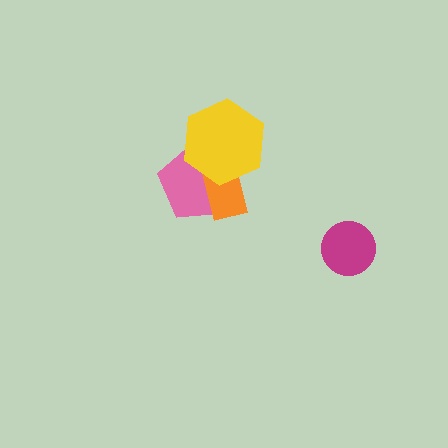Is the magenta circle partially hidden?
No, no other shape covers it.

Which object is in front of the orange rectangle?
The yellow hexagon is in front of the orange rectangle.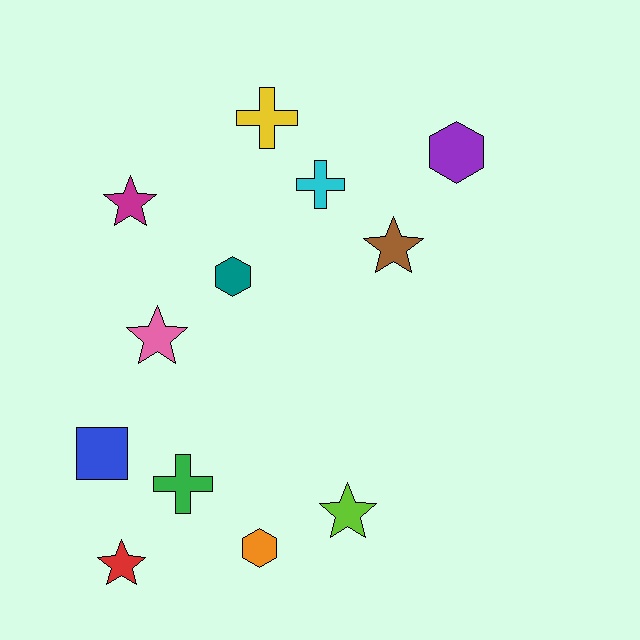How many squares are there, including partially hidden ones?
There is 1 square.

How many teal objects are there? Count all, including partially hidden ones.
There is 1 teal object.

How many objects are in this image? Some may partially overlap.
There are 12 objects.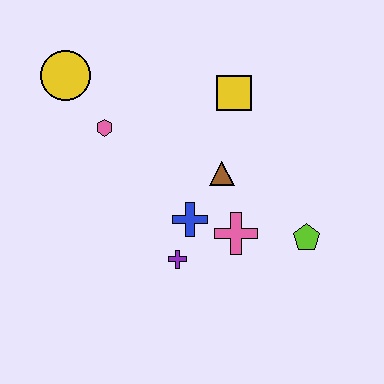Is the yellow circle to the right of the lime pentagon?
No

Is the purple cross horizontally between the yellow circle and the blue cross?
Yes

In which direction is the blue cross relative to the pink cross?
The blue cross is to the left of the pink cross.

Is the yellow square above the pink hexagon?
Yes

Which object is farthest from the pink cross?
The yellow circle is farthest from the pink cross.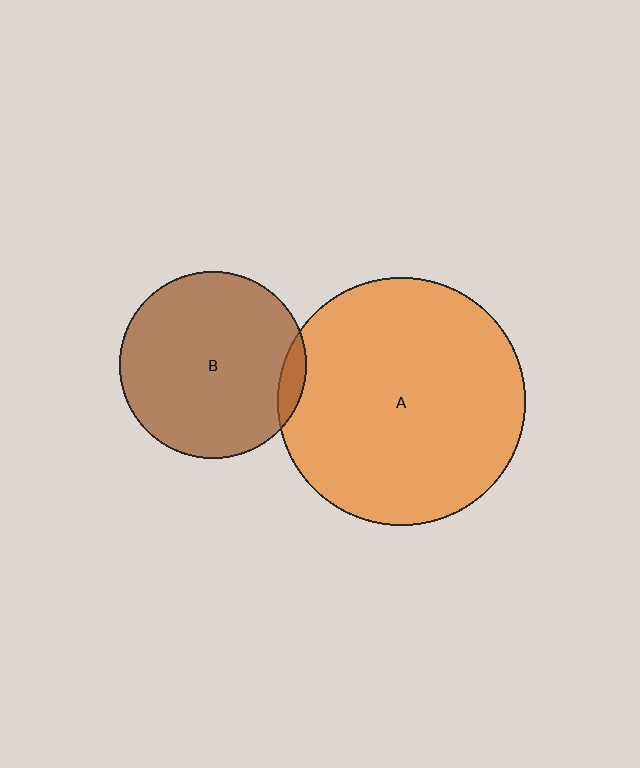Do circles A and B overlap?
Yes.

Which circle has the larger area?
Circle A (orange).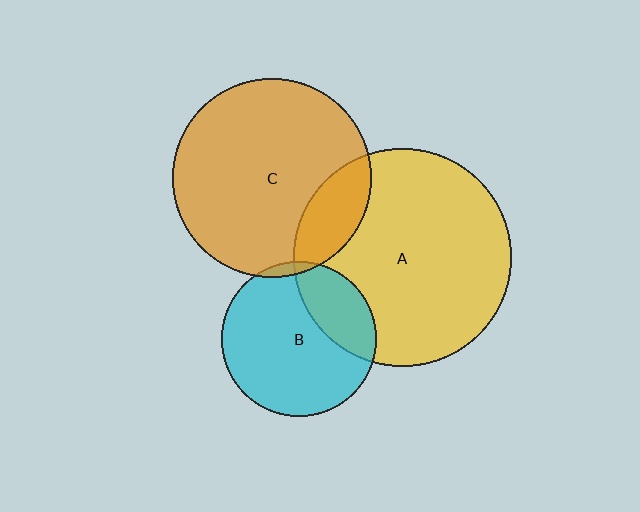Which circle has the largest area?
Circle A (yellow).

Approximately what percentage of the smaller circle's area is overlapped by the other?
Approximately 5%.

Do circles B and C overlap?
Yes.